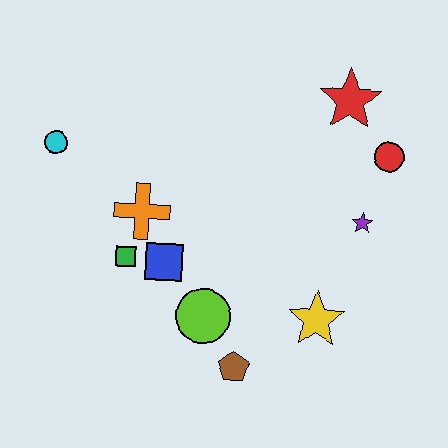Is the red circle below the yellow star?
No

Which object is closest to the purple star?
The red circle is closest to the purple star.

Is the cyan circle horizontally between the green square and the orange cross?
No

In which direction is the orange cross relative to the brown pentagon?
The orange cross is above the brown pentagon.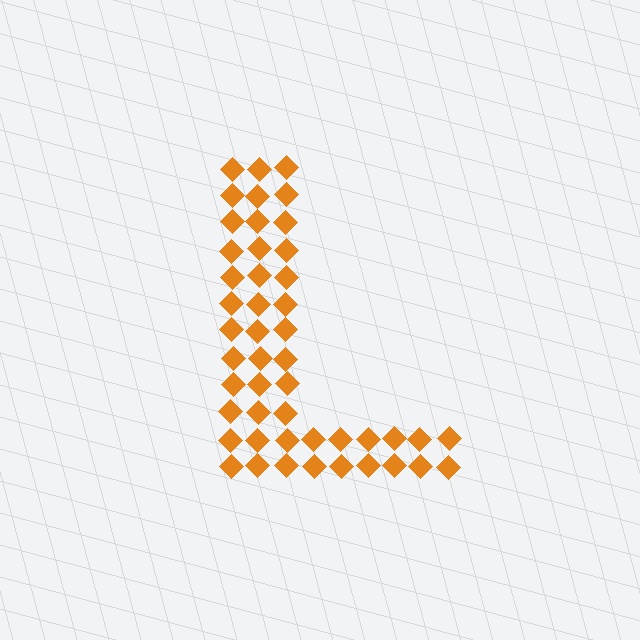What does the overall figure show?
The overall figure shows the letter L.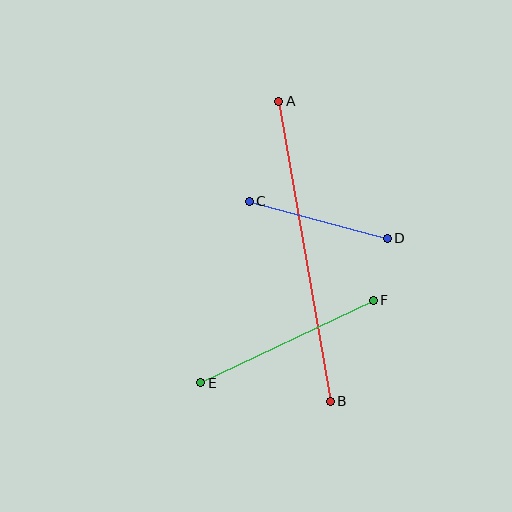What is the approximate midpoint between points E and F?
The midpoint is at approximately (287, 342) pixels.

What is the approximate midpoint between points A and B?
The midpoint is at approximately (304, 251) pixels.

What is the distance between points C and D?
The distance is approximately 143 pixels.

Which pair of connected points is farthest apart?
Points A and B are farthest apart.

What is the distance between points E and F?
The distance is approximately 191 pixels.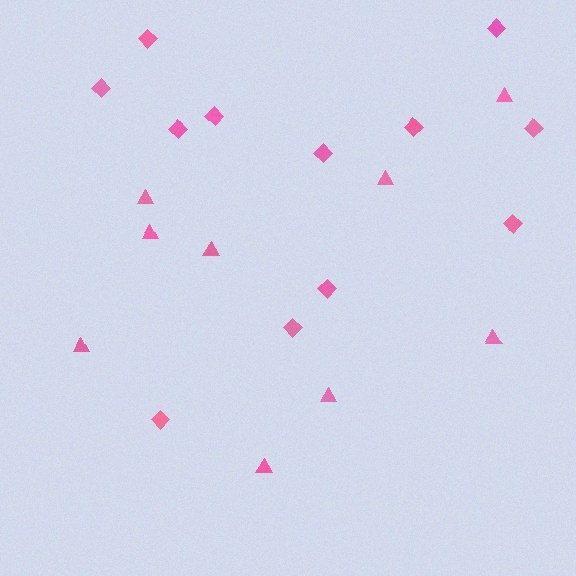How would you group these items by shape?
There are 2 groups: one group of diamonds (12) and one group of triangles (9).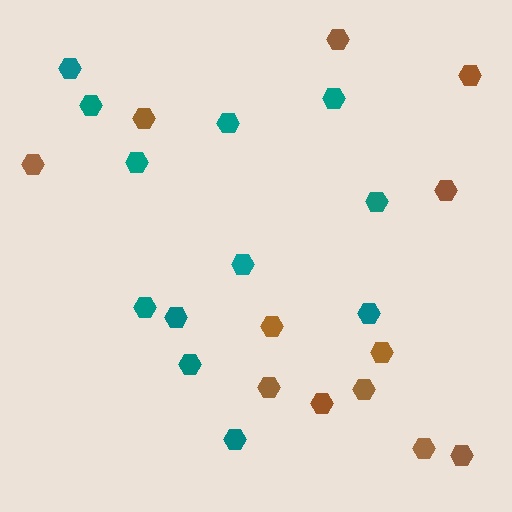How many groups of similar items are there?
There are 2 groups: one group of brown hexagons (12) and one group of teal hexagons (12).